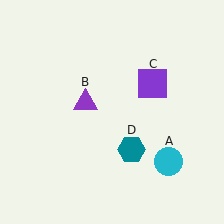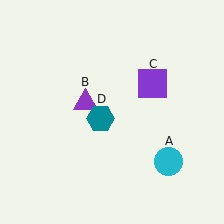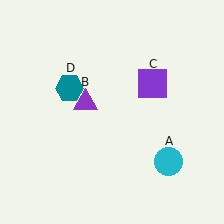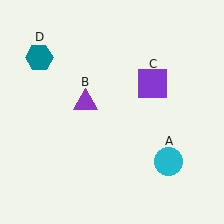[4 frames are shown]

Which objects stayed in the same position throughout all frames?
Cyan circle (object A) and purple triangle (object B) and purple square (object C) remained stationary.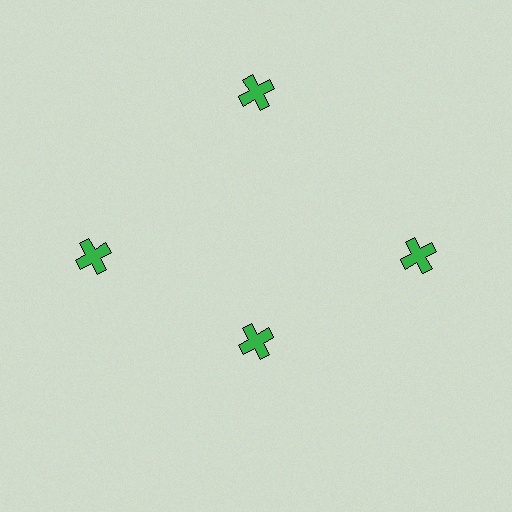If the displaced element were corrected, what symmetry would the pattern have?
It would have 4-fold rotational symmetry — the pattern would map onto itself every 90 degrees.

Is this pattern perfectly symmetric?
No. The 4 green crosses are arranged in a ring, but one element near the 6 o'clock position is pulled inward toward the center, breaking the 4-fold rotational symmetry.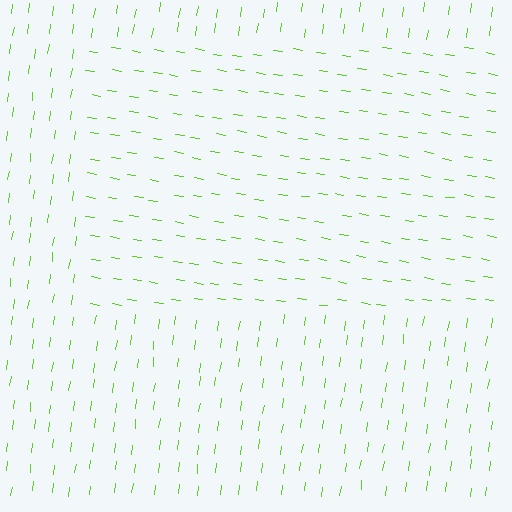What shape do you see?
I see a rectangle.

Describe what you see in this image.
The image is filled with small lime line segments. A rectangle region in the image has lines oriented differently from the surrounding lines, creating a visible texture boundary.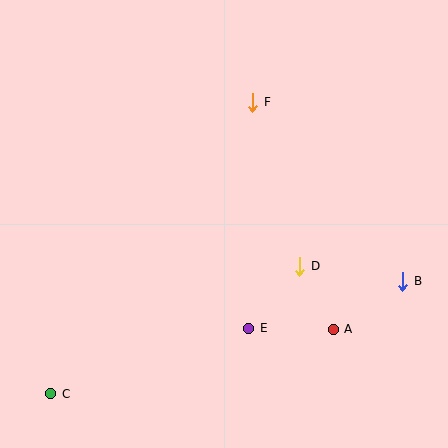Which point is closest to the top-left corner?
Point F is closest to the top-left corner.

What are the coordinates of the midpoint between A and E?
The midpoint between A and E is at (291, 329).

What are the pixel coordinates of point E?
Point E is at (249, 328).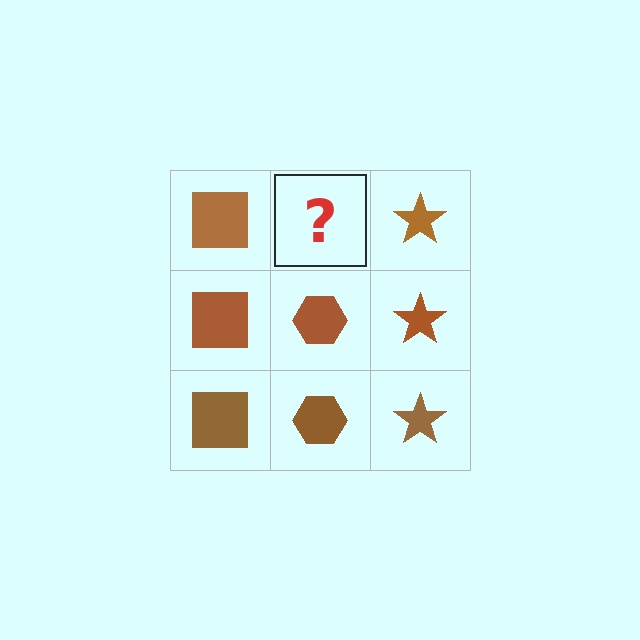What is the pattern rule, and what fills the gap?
The rule is that each column has a consistent shape. The gap should be filled with a brown hexagon.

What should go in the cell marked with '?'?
The missing cell should contain a brown hexagon.